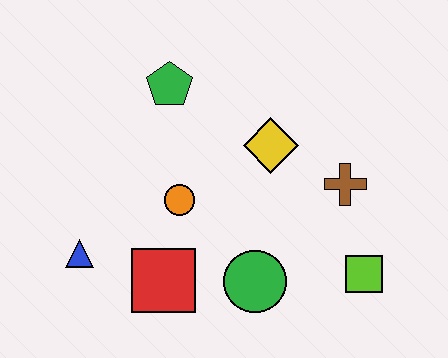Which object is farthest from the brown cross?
The blue triangle is farthest from the brown cross.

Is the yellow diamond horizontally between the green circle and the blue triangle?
No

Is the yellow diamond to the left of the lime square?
Yes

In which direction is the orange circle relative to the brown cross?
The orange circle is to the left of the brown cross.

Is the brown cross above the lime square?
Yes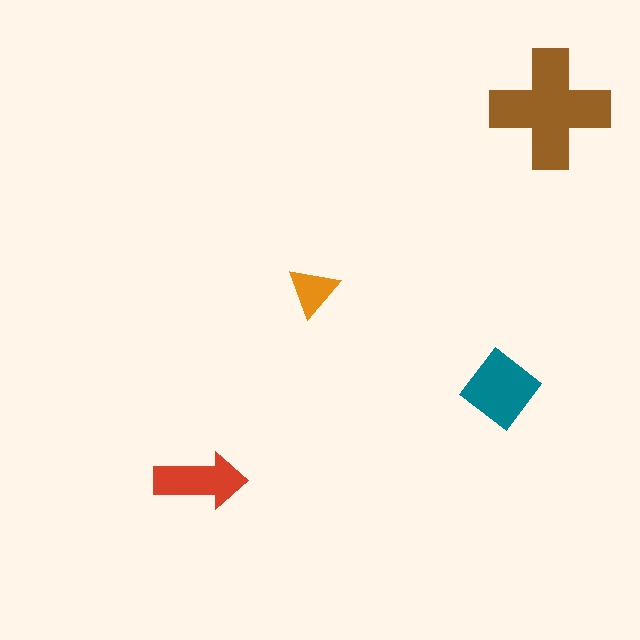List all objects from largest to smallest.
The brown cross, the teal diamond, the red arrow, the orange triangle.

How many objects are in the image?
There are 4 objects in the image.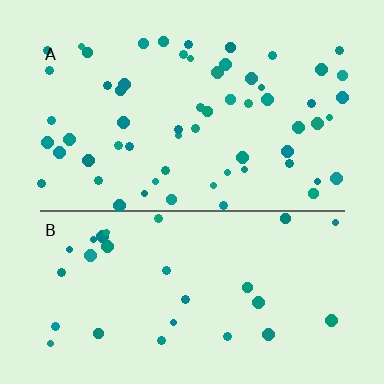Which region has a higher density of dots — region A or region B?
A (the top).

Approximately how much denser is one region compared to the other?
Approximately 2.1× — region A over region B.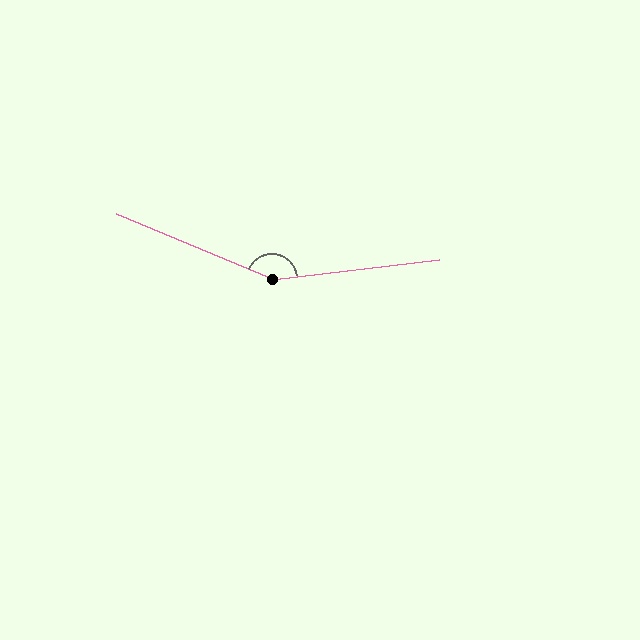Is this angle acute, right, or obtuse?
It is obtuse.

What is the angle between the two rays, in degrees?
Approximately 151 degrees.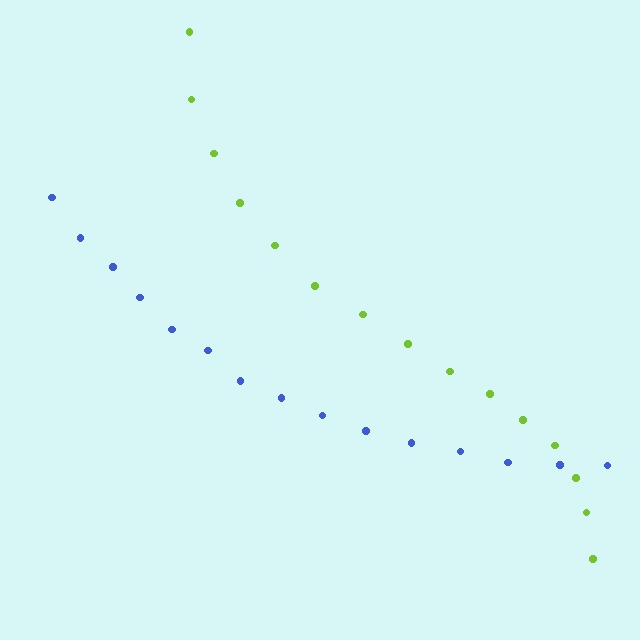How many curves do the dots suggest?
There are 2 distinct paths.